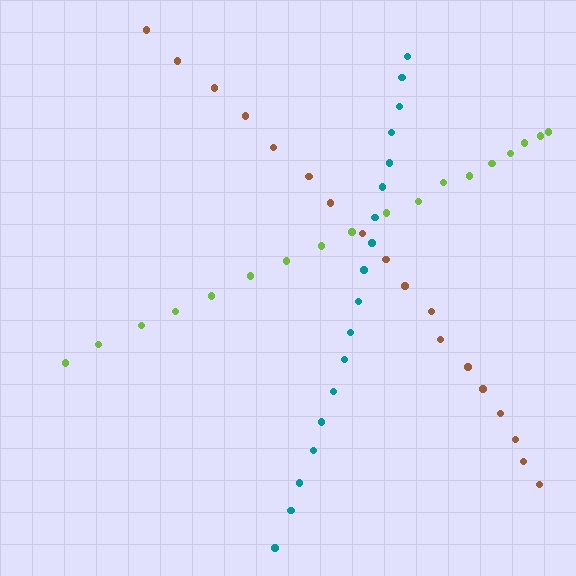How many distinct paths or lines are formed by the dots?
There are 3 distinct paths.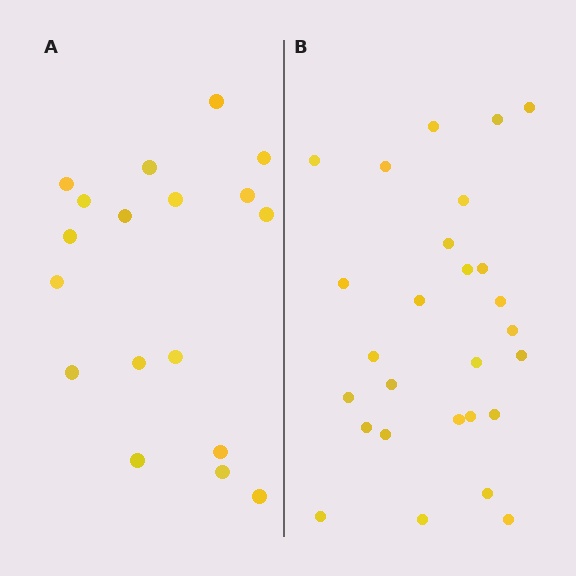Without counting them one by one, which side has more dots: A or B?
Region B (the right region) has more dots.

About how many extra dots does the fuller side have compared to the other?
Region B has roughly 8 or so more dots than region A.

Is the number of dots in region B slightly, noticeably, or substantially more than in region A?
Region B has substantially more. The ratio is roughly 1.5 to 1.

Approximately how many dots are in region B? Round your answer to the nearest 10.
About 30 dots. (The exact count is 27, which rounds to 30.)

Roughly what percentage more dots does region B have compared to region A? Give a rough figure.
About 50% more.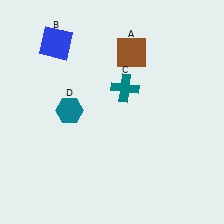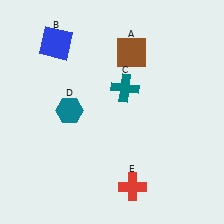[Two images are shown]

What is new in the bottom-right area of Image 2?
A red cross (E) was added in the bottom-right area of Image 2.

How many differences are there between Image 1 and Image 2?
There is 1 difference between the two images.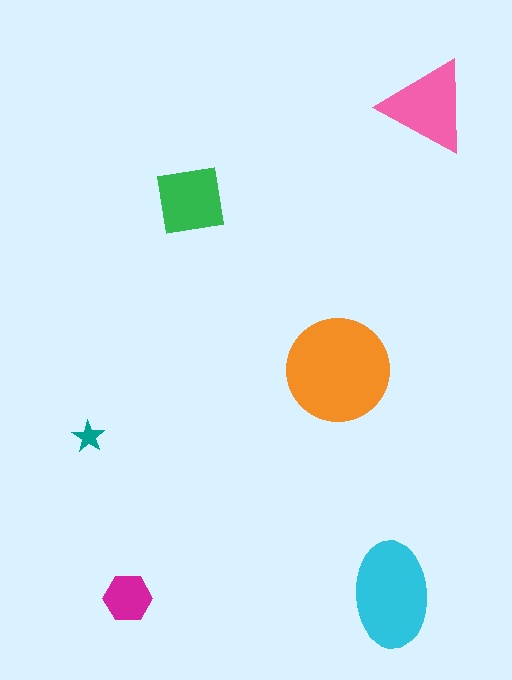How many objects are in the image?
There are 6 objects in the image.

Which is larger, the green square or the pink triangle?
The pink triangle.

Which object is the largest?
The orange circle.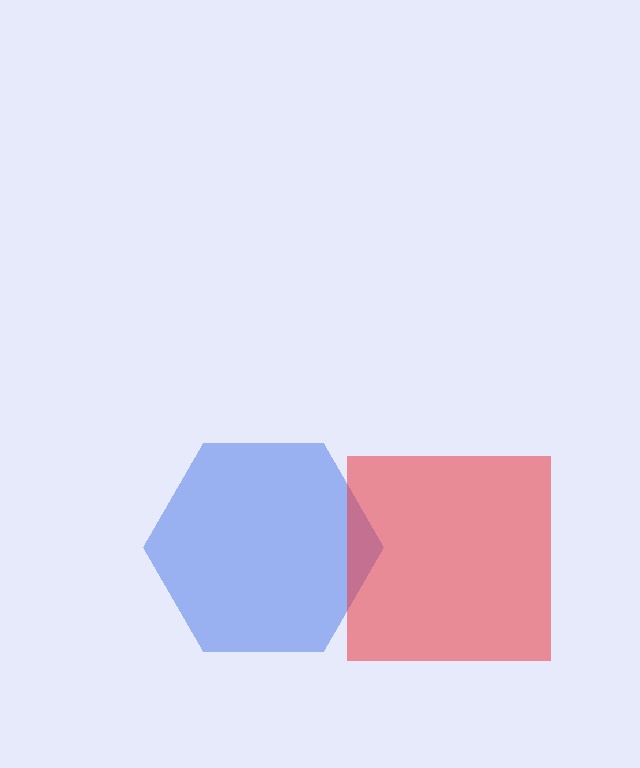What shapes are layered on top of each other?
The layered shapes are: a blue hexagon, a red square.